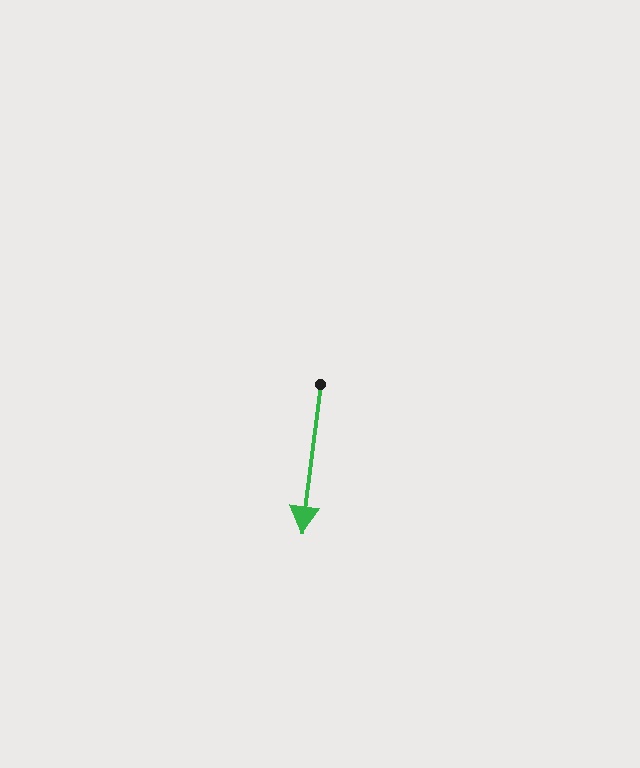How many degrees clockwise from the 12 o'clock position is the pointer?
Approximately 187 degrees.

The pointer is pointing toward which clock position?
Roughly 6 o'clock.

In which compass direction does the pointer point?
South.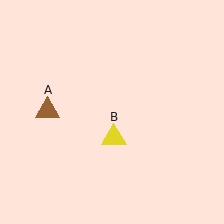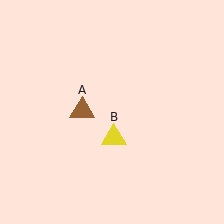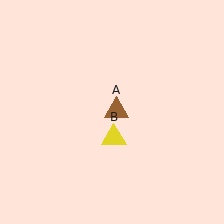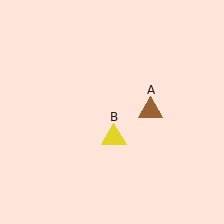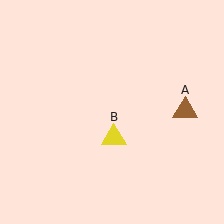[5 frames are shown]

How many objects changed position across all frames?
1 object changed position: brown triangle (object A).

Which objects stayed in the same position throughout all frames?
Yellow triangle (object B) remained stationary.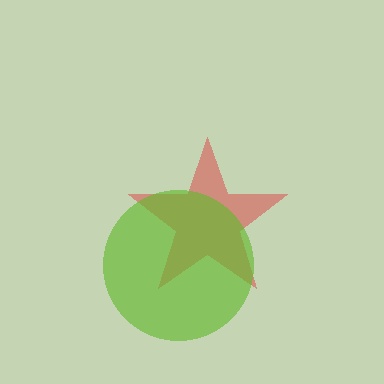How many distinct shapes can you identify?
There are 2 distinct shapes: a red star, a lime circle.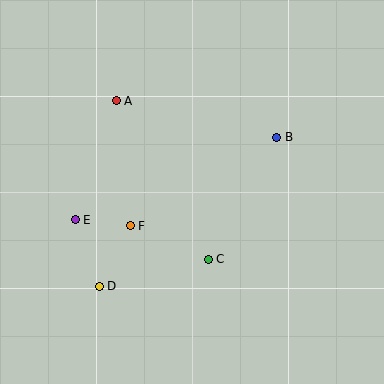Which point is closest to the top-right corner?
Point B is closest to the top-right corner.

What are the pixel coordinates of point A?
Point A is at (116, 101).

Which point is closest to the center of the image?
Point C at (208, 259) is closest to the center.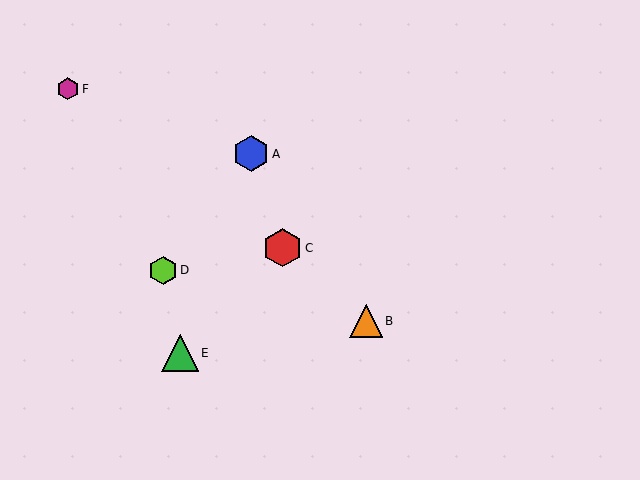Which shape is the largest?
The red hexagon (labeled C) is the largest.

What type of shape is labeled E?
Shape E is a green triangle.